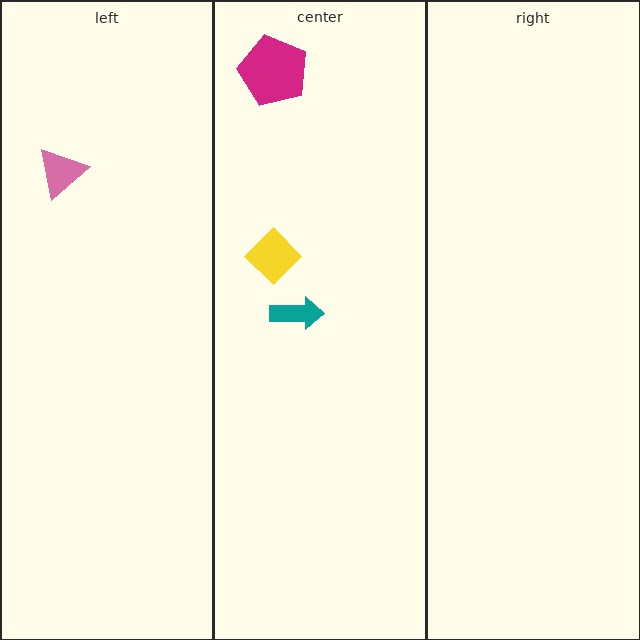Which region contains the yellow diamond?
The center region.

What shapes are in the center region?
The yellow diamond, the teal arrow, the magenta pentagon.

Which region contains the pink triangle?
The left region.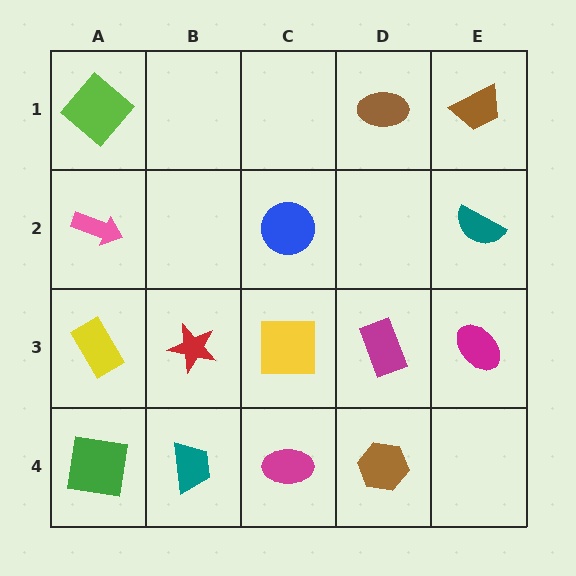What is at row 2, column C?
A blue circle.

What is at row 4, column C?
A magenta ellipse.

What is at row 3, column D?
A magenta rectangle.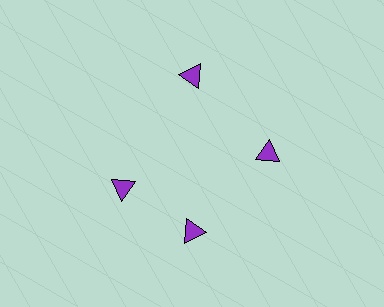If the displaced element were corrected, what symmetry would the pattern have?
It would have 4-fold rotational symmetry — the pattern would map onto itself every 90 degrees.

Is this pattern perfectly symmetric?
No. The 4 purple triangles are arranged in a ring, but one element near the 9 o'clock position is rotated out of alignment along the ring, breaking the 4-fold rotational symmetry.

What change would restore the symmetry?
The symmetry would be restored by rotating it back into even spacing with its neighbors so that all 4 triangles sit at equal angles and equal distance from the center.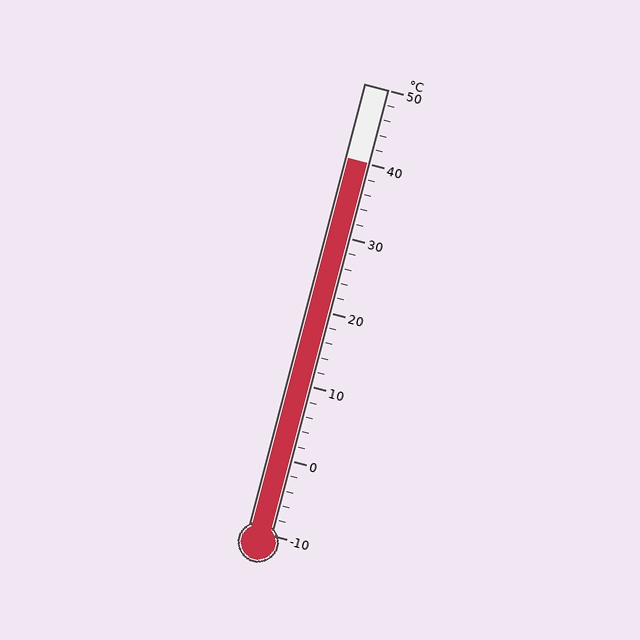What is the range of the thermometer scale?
The thermometer scale ranges from -10°C to 50°C.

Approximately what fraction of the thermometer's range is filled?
The thermometer is filled to approximately 85% of its range.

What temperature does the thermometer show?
The thermometer shows approximately 40°C.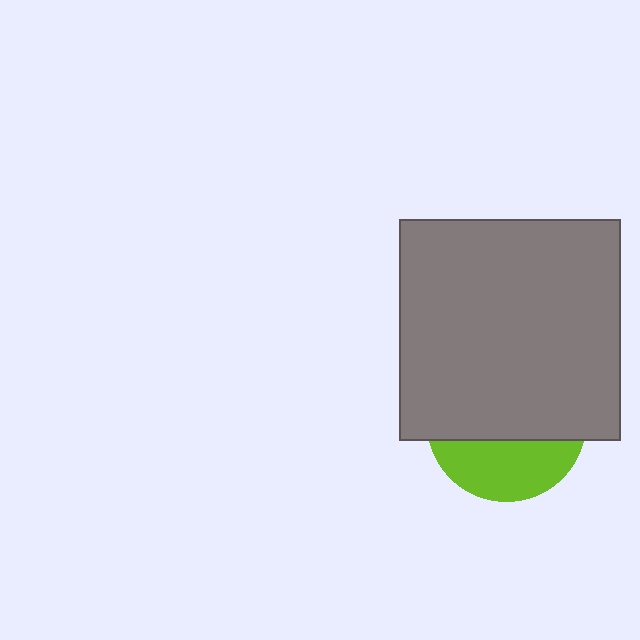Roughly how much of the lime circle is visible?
A small part of it is visible (roughly 35%).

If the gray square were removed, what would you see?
You would see the complete lime circle.